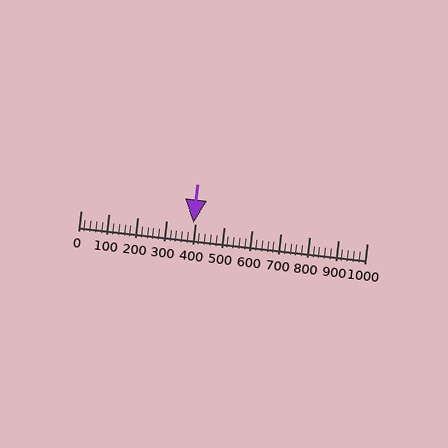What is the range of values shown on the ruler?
The ruler shows values from 0 to 1000.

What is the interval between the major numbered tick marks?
The major tick marks are spaced 100 units apart.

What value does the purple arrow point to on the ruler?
The purple arrow points to approximately 393.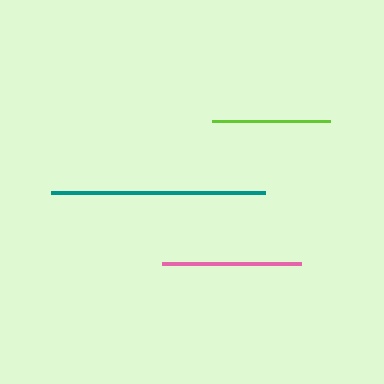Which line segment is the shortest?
The lime line is the shortest at approximately 119 pixels.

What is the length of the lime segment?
The lime segment is approximately 119 pixels long.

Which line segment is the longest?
The teal line is the longest at approximately 214 pixels.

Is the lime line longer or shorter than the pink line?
The pink line is longer than the lime line.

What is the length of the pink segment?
The pink segment is approximately 139 pixels long.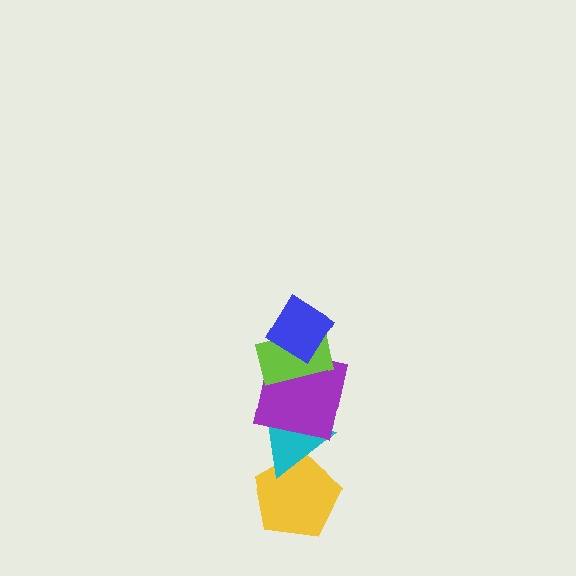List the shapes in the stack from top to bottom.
From top to bottom: the blue diamond, the lime rectangle, the purple square, the cyan triangle, the yellow pentagon.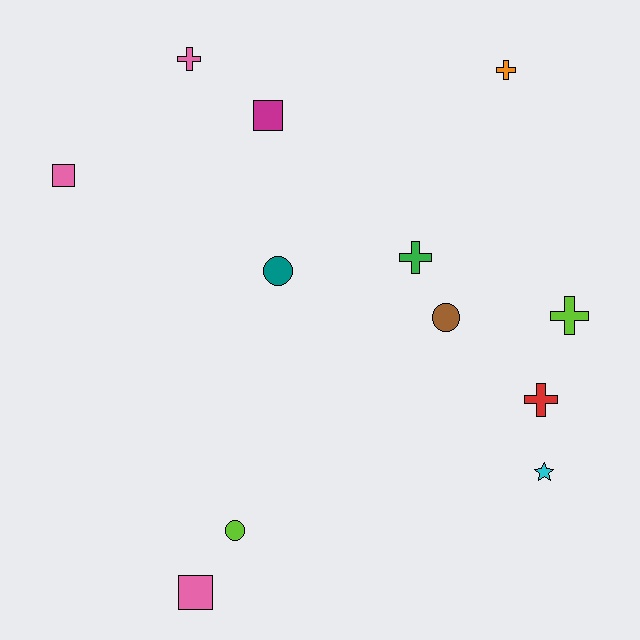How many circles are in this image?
There are 3 circles.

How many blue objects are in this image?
There are no blue objects.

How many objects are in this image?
There are 12 objects.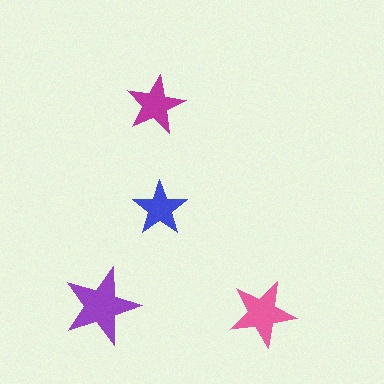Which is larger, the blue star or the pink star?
The pink one.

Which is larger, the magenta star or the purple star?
The purple one.